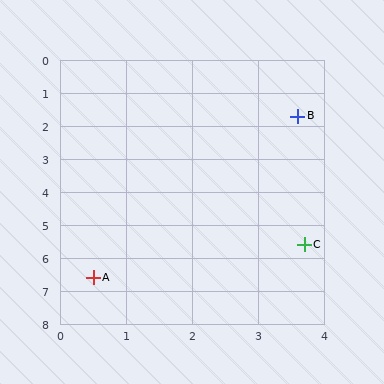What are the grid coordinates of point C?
Point C is at approximately (3.7, 5.6).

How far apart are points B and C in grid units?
Points B and C are about 3.9 grid units apart.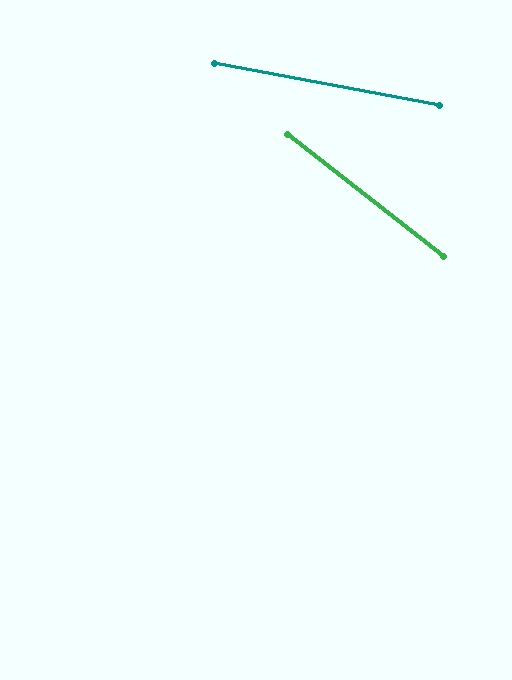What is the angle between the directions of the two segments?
Approximately 28 degrees.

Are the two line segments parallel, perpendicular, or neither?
Neither parallel nor perpendicular — they differ by about 28°.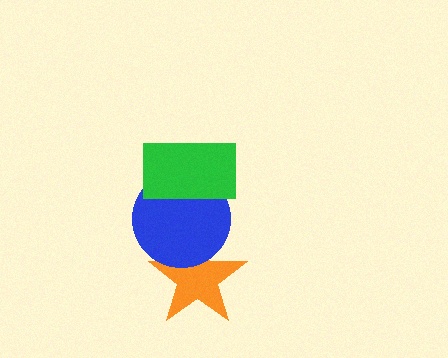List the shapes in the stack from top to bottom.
From top to bottom: the green rectangle, the blue circle, the orange star.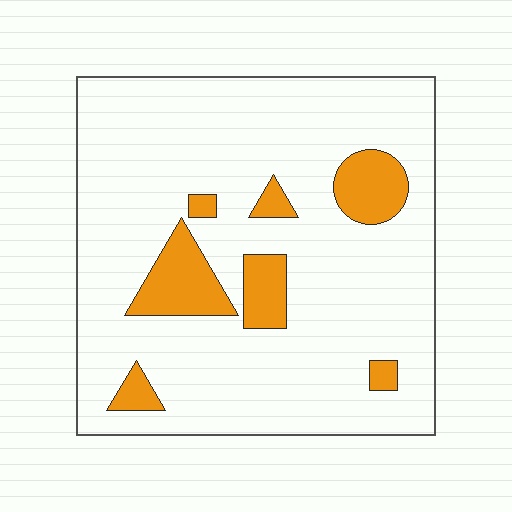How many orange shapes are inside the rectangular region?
7.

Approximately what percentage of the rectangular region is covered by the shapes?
Approximately 15%.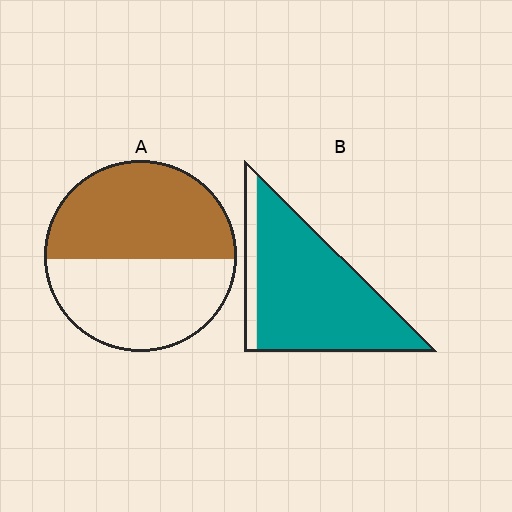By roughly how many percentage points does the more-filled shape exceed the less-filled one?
By roughly 35 percentage points (B over A).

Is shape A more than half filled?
Roughly half.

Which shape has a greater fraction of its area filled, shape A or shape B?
Shape B.